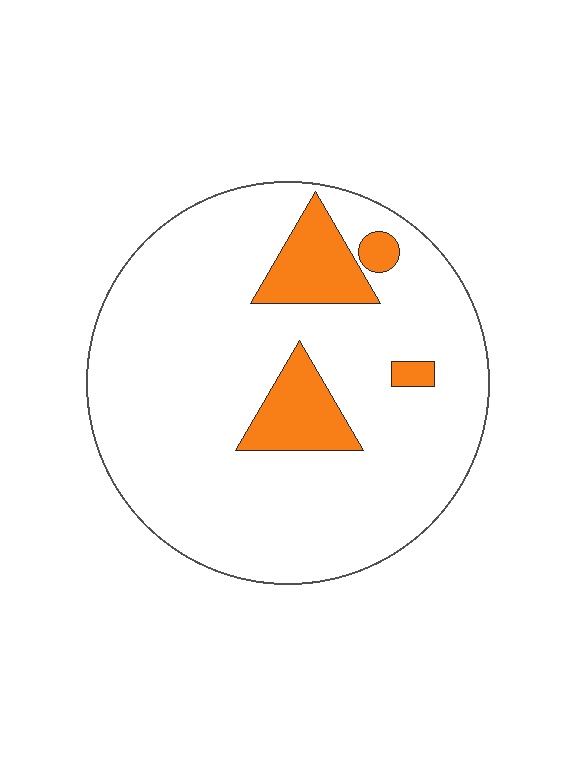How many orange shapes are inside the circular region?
4.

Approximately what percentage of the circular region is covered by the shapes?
Approximately 15%.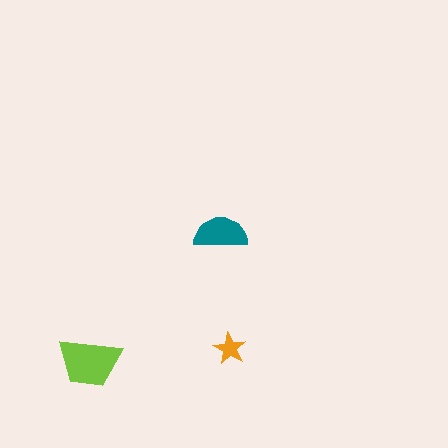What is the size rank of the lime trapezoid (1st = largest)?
1st.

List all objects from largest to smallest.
The lime trapezoid, the teal semicircle, the orange star.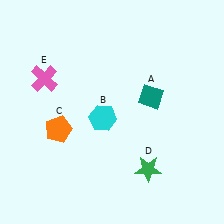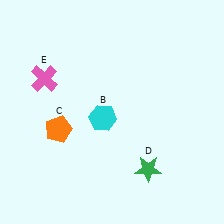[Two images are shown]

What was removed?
The teal diamond (A) was removed in Image 2.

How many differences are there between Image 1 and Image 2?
There is 1 difference between the two images.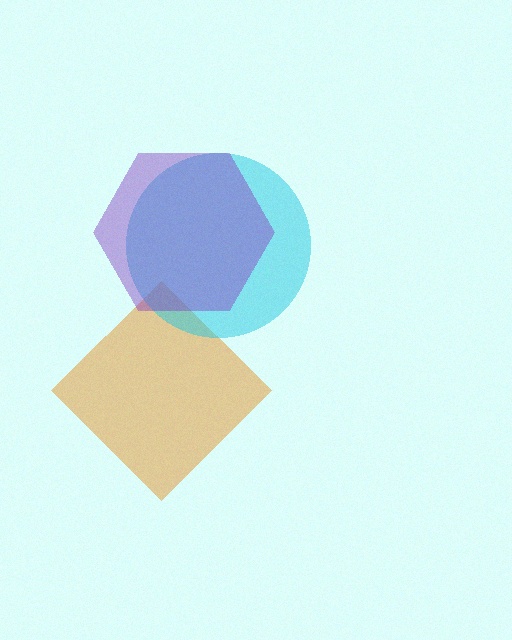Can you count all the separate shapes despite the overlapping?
Yes, there are 3 separate shapes.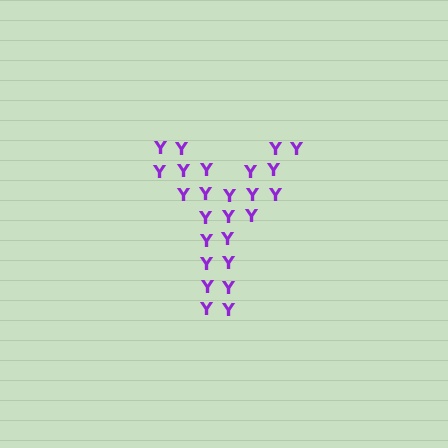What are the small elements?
The small elements are letter Y's.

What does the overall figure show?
The overall figure shows the letter Y.